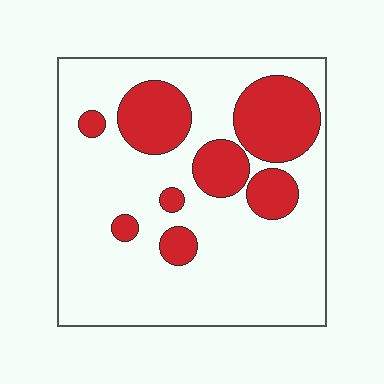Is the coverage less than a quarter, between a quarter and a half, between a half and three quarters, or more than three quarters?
Between a quarter and a half.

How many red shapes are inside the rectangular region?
8.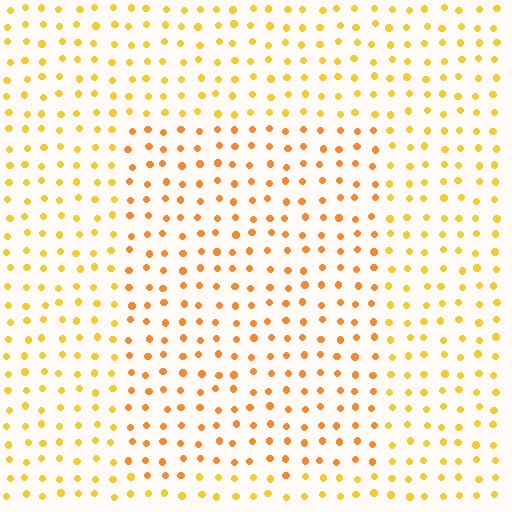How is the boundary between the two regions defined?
The boundary is defined purely by a slight shift in hue (about 21 degrees). Spacing, size, and orientation are identical on both sides.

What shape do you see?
I see a rectangle.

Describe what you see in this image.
The image is filled with small yellow elements in a uniform arrangement. A rectangle-shaped region is visible where the elements are tinted to a slightly different hue, forming a subtle color boundary.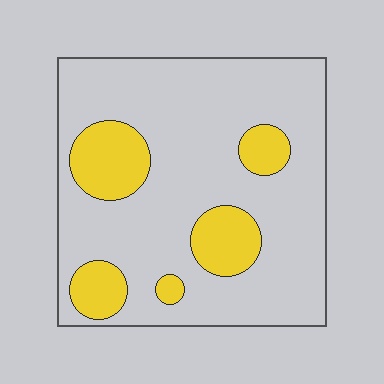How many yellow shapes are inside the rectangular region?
5.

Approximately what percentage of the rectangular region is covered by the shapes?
Approximately 20%.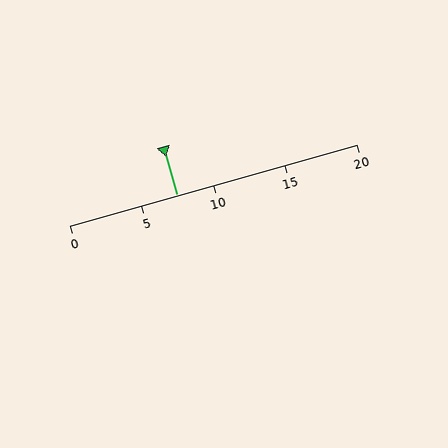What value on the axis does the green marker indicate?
The marker indicates approximately 7.5.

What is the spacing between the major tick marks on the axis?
The major ticks are spaced 5 apart.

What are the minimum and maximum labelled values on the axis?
The axis runs from 0 to 20.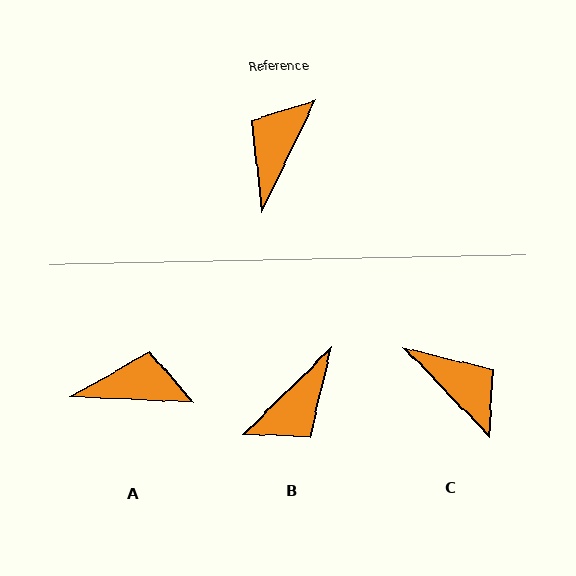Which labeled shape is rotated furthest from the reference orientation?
B, about 160 degrees away.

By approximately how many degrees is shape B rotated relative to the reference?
Approximately 160 degrees counter-clockwise.